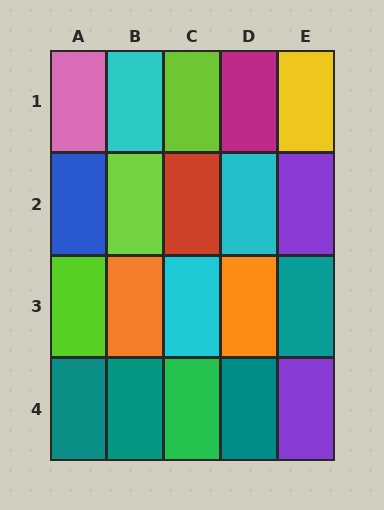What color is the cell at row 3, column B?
Orange.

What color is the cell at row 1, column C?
Lime.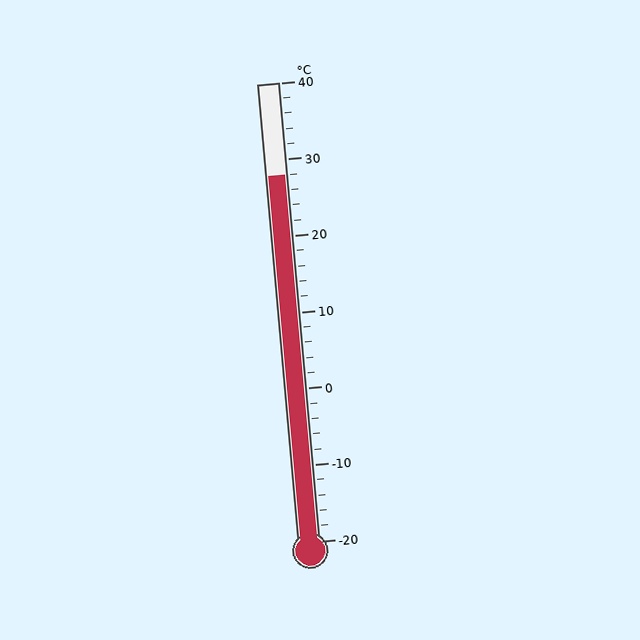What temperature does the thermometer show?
The thermometer shows approximately 28°C.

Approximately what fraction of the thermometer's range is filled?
The thermometer is filled to approximately 80% of its range.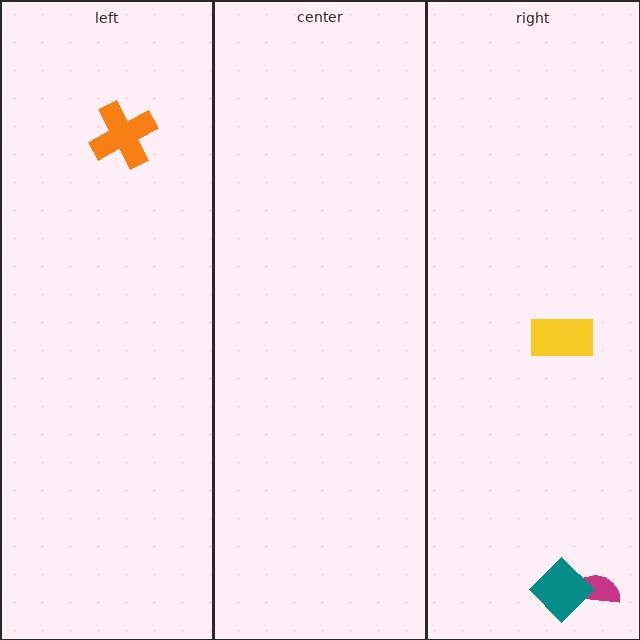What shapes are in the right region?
The magenta semicircle, the teal diamond, the yellow rectangle.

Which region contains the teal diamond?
The right region.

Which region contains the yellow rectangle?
The right region.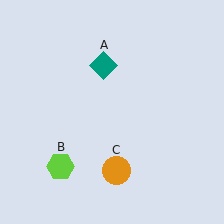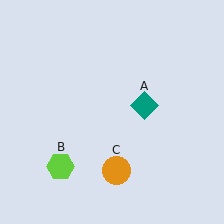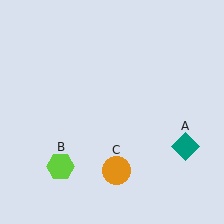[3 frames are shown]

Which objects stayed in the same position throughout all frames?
Lime hexagon (object B) and orange circle (object C) remained stationary.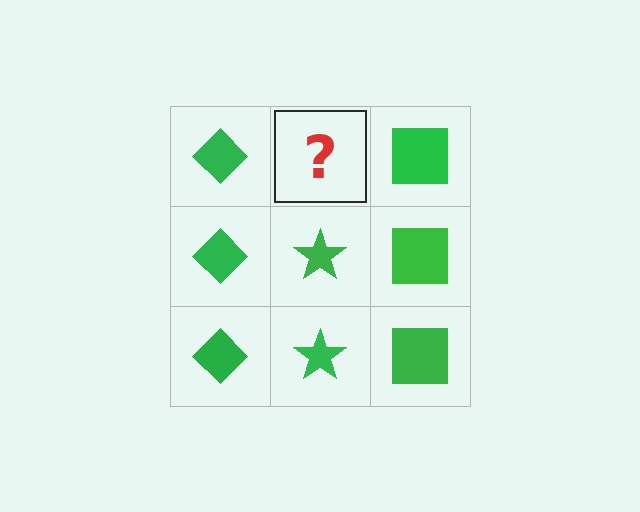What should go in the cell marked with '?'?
The missing cell should contain a green star.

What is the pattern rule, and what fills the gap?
The rule is that each column has a consistent shape. The gap should be filled with a green star.